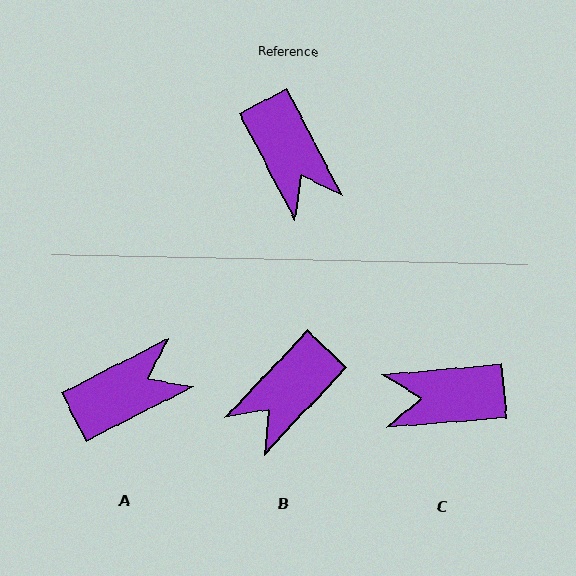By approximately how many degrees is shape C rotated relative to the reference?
Approximately 113 degrees clockwise.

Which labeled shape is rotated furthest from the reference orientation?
C, about 113 degrees away.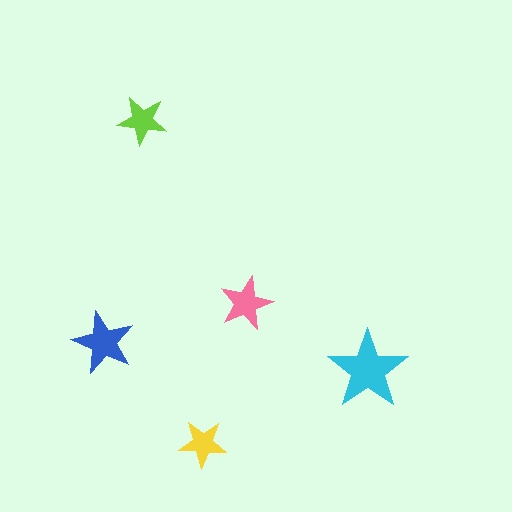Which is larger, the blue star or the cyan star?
The cyan one.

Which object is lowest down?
The yellow star is bottommost.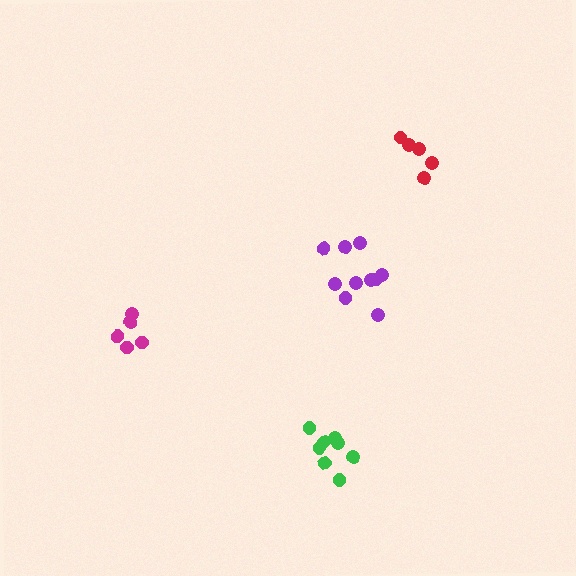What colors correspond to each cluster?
The clusters are colored: red, green, purple, magenta.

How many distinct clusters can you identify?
There are 4 distinct clusters.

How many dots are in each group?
Group 1: 5 dots, Group 2: 8 dots, Group 3: 10 dots, Group 4: 5 dots (28 total).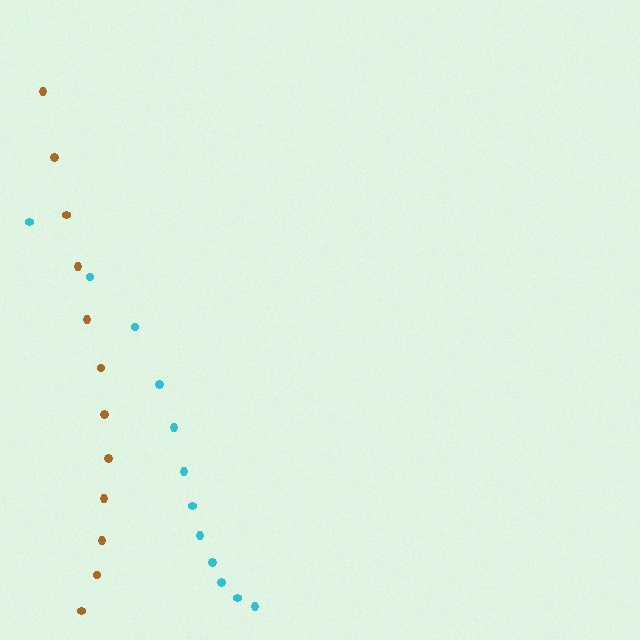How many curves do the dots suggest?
There are 2 distinct paths.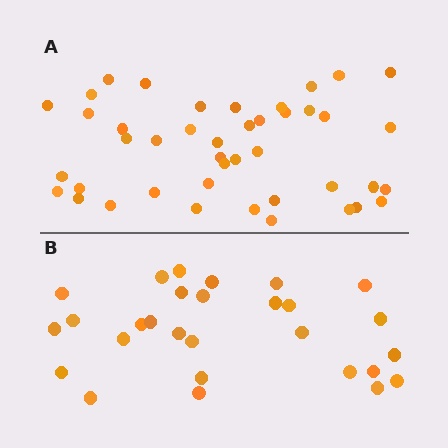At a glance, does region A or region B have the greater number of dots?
Region A (the top region) has more dots.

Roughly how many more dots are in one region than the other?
Region A has approximately 15 more dots than region B.